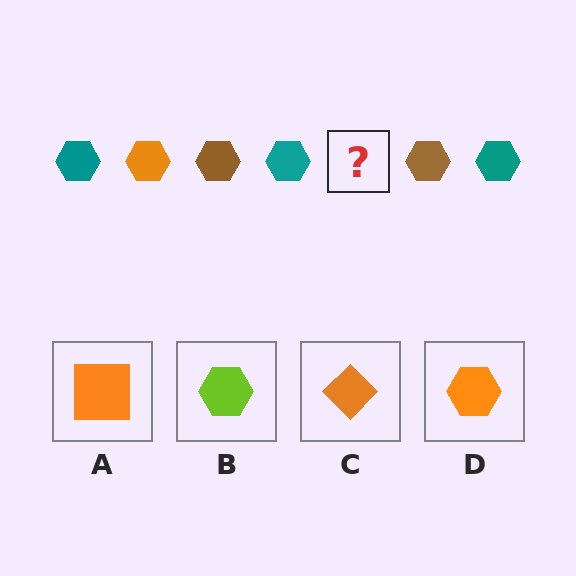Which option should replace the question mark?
Option D.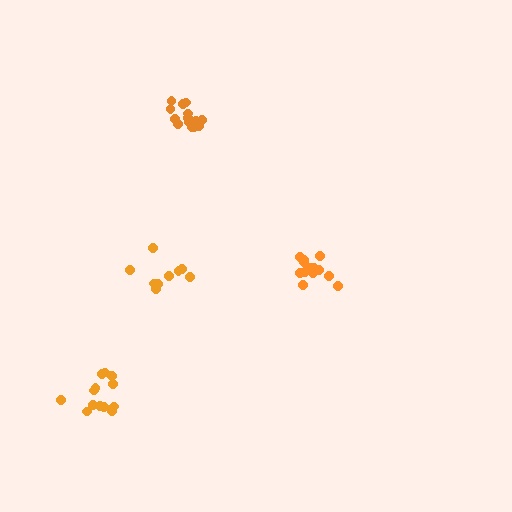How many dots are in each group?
Group 1: 14 dots, Group 2: 9 dots, Group 3: 14 dots, Group 4: 13 dots (50 total).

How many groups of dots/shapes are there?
There are 4 groups.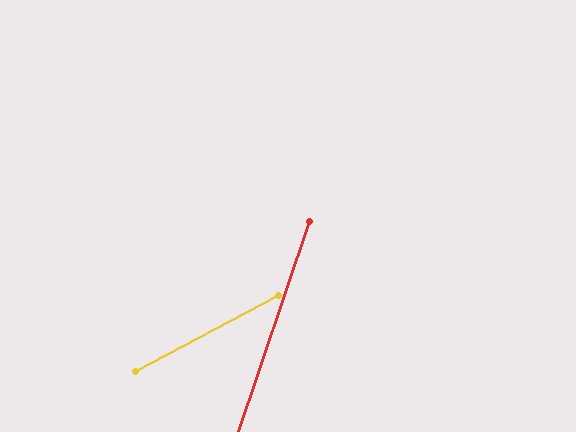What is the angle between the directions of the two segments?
Approximately 43 degrees.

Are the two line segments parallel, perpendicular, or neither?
Neither parallel nor perpendicular — they differ by about 43°.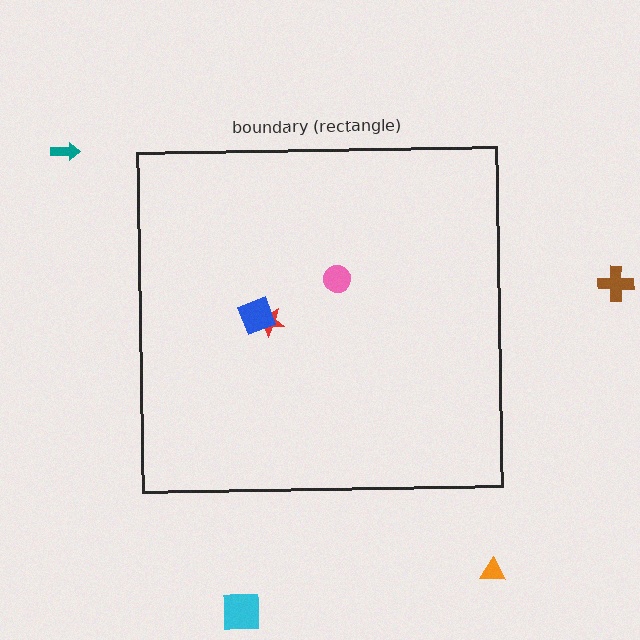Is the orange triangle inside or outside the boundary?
Outside.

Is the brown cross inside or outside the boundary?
Outside.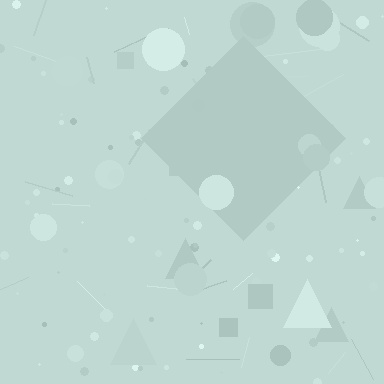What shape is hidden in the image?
A diamond is hidden in the image.